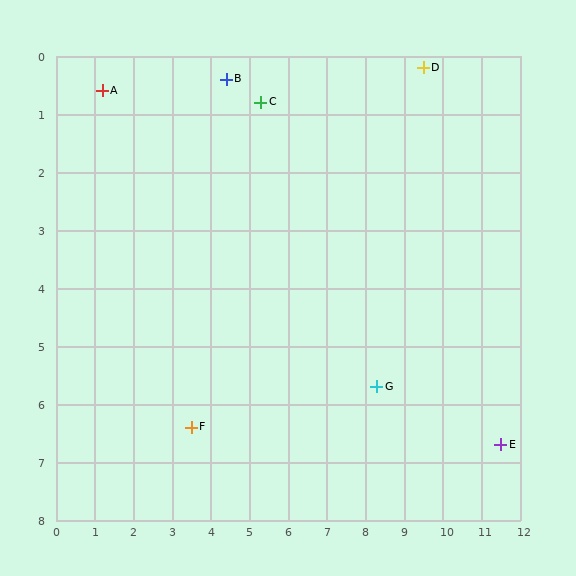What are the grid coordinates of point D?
Point D is at approximately (9.5, 0.2).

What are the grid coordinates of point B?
Point B is at approximately (4.4, 0.4).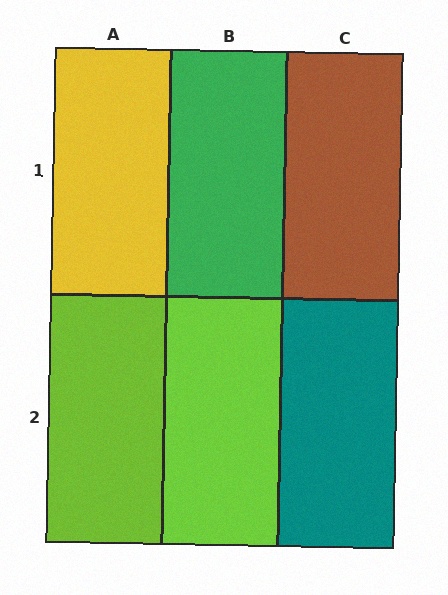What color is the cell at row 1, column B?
Green.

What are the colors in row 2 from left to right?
Lime, lime, teal.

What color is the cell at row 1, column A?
Yellow.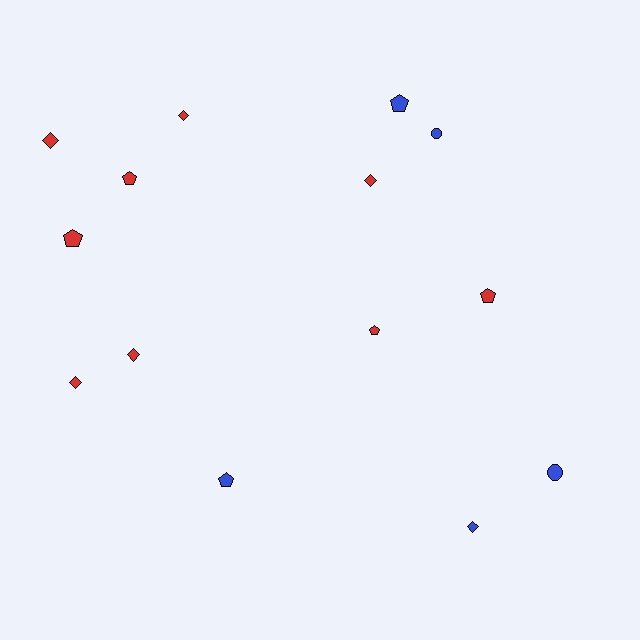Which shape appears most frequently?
Diamond, with 6 objects.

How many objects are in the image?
There are 14 objects.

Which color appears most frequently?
Red, with 9 objects.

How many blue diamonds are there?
There is 1 blue diamond.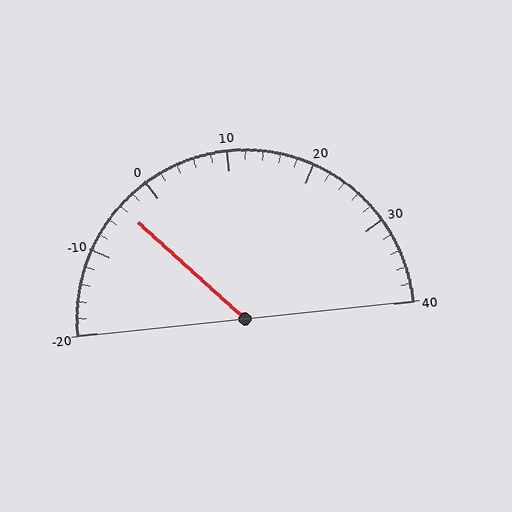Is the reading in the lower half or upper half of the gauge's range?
The reading is in the lower half of the range (-20 to 40).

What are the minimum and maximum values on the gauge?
The gauge ranges from -20 to 40.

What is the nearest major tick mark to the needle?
The nearest major tick mark is 0.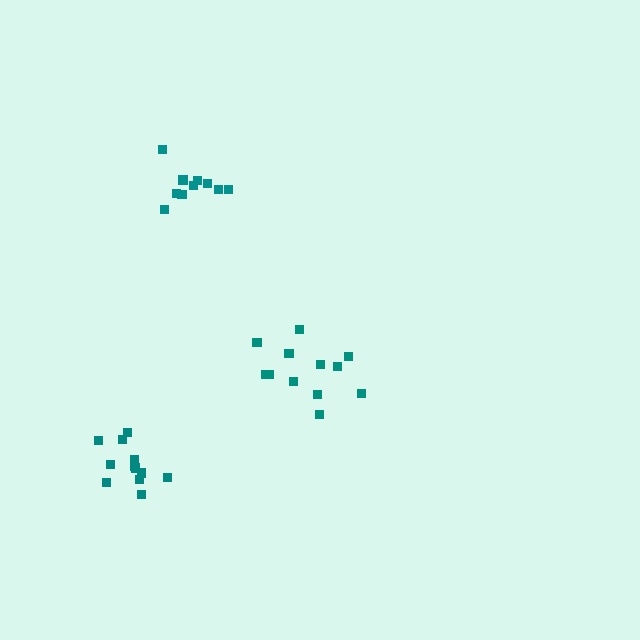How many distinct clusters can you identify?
There are 3 distinct clusters.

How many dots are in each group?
Group 1: 12 dots, Group 2: 10 dots, Group 3: 12 dots (34 total).